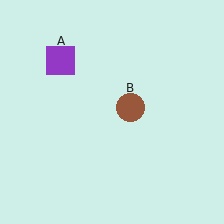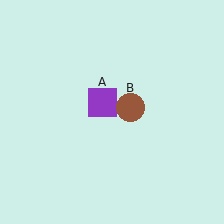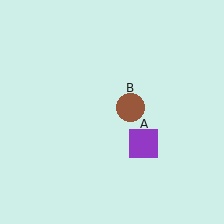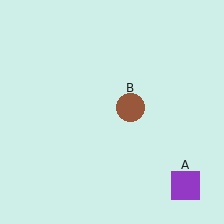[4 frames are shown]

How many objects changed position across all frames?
1 object changed position: purple square (object A).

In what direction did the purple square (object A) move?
The purple square (object A) moved down and to the right.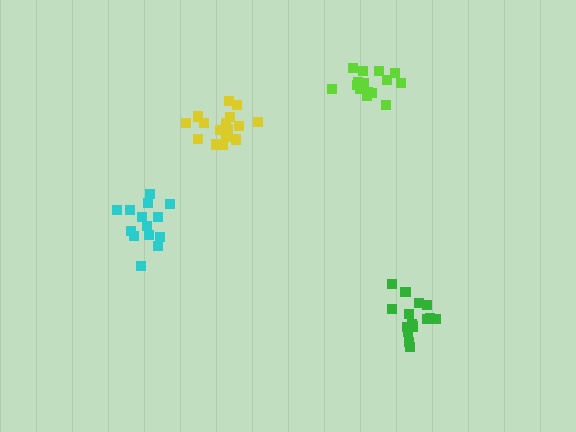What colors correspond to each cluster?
The clusters are colored: green, cyan, yellow, lime.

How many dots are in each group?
Group 1: 15 dots, Group 2: 14 dots, Group 3: 16 dots, Group 4: 15 dots (60 total).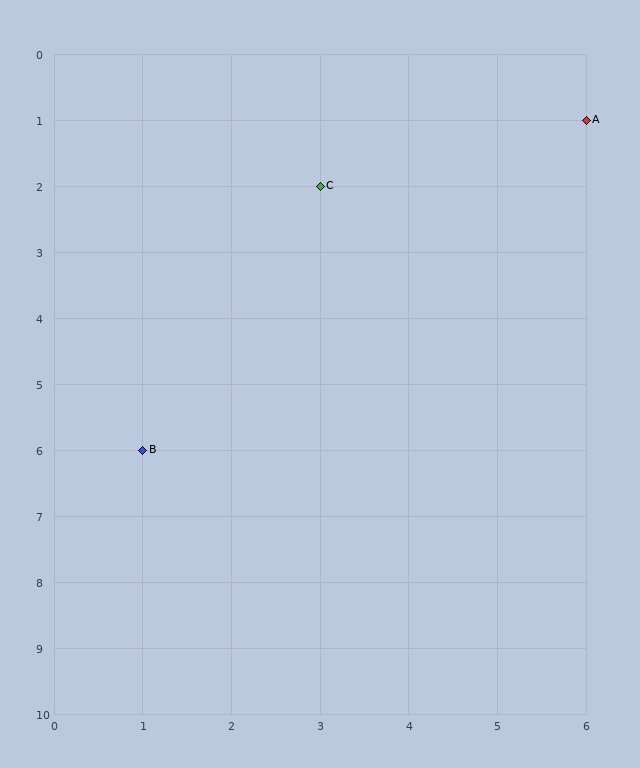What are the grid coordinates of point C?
Point C is at grid coordinates (3, 2).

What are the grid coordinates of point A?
Point A is at grid coordinates (6, 1).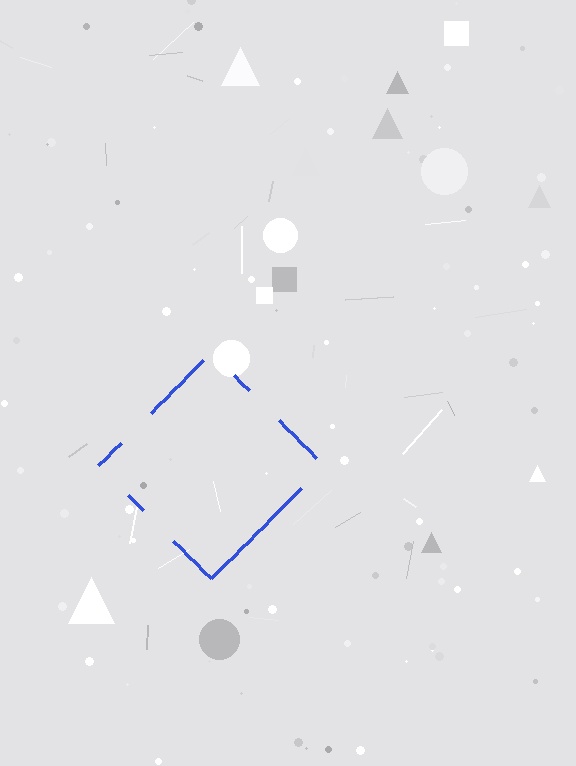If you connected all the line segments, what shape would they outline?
They would outline a diamond.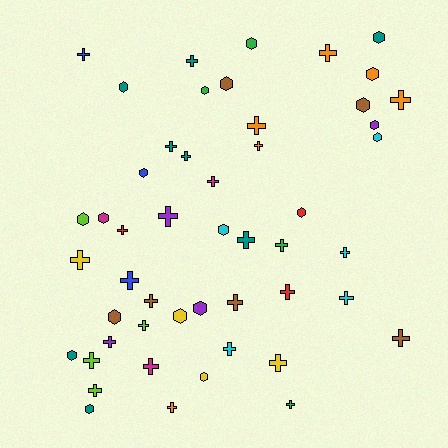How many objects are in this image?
There are 50 objects.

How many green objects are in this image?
There are 4 green objects.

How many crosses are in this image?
There are 30 crosses.